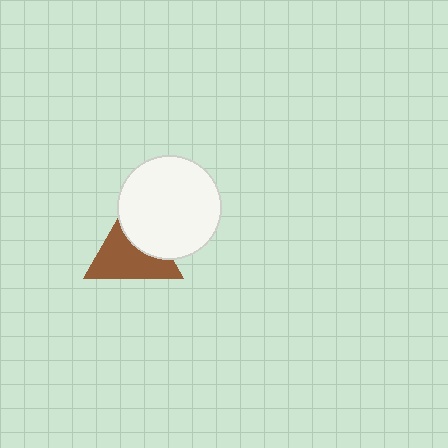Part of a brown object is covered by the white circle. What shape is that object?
It is a triangle.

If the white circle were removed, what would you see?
You would see the complete brown triangle.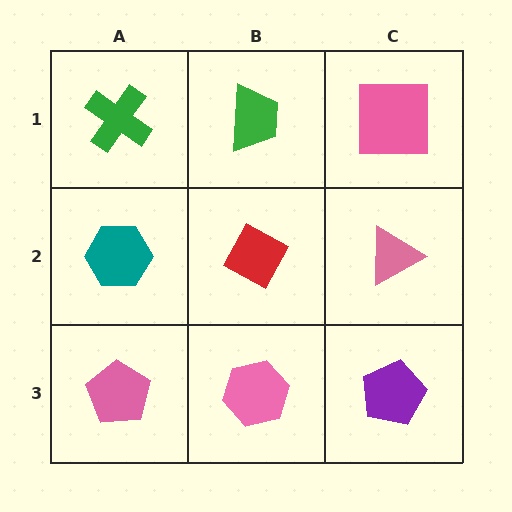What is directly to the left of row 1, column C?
A green trapezoid.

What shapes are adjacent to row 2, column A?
A green cross (row 1, column A), a pink pentagon (row 3, column A), a red diamond (row 2, column B).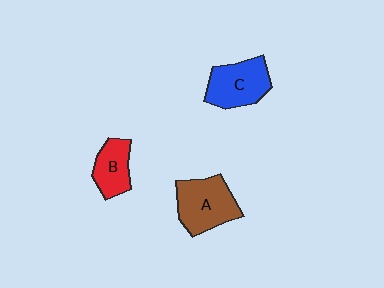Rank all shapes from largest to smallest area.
From largest to smallest: A (brown), C (blue), B (red).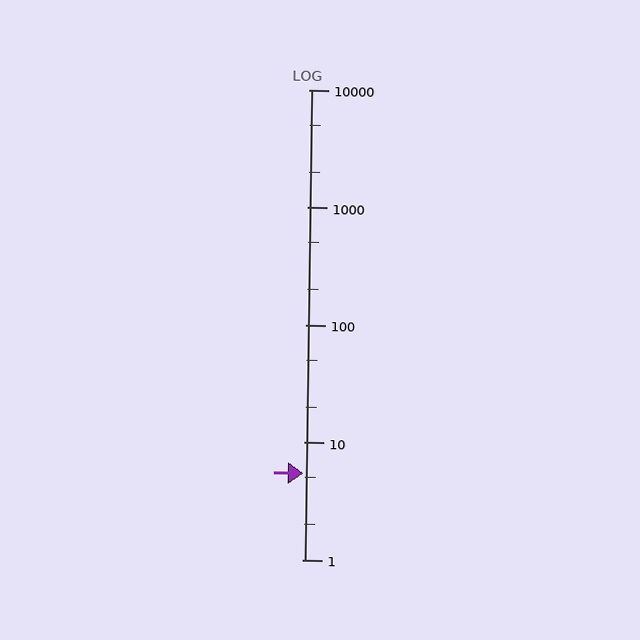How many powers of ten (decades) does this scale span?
The scale spans 4 decades, from 1 to 10000.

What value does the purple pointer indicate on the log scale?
The pointer indicates approximately 5.5.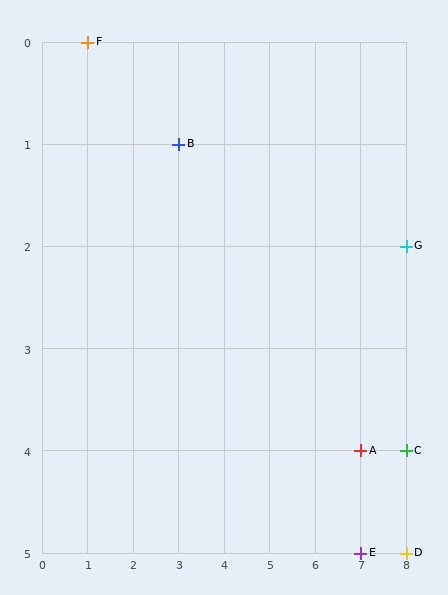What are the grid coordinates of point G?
Point G is at grid coordinates (8, 2).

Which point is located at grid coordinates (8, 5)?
Point D is at (8, 5).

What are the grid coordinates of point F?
Point F is at grid coordinates (1, 0).